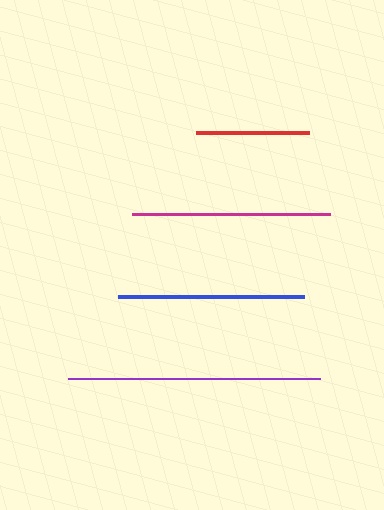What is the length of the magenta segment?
The magenta segment is approximately 198 pixels long.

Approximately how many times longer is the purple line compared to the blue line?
The purple line is approximately 1.4 times the length of the blue line.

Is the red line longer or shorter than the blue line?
The blue line is longer than the red line.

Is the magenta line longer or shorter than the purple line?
The purple line is longer than the magenta line.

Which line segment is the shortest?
The red line is the shortest at approximately 113 pixels.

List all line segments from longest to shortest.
From longest to shortest: purple, magenta, blue, red.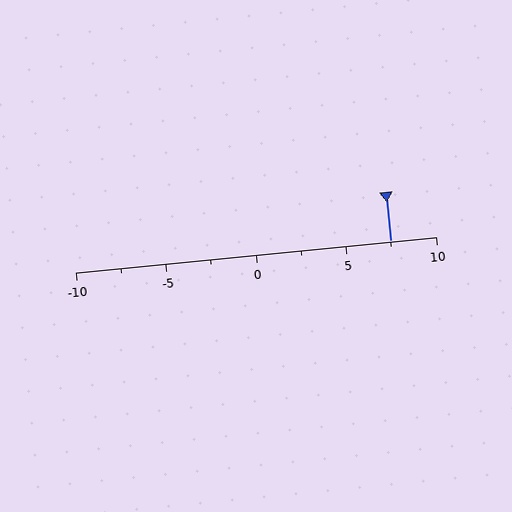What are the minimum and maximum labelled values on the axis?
The axis runs from -10 to 10.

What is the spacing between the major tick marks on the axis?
The major ticks are spaced 5 apart.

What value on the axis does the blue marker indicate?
The marker indicates approximately 7.5.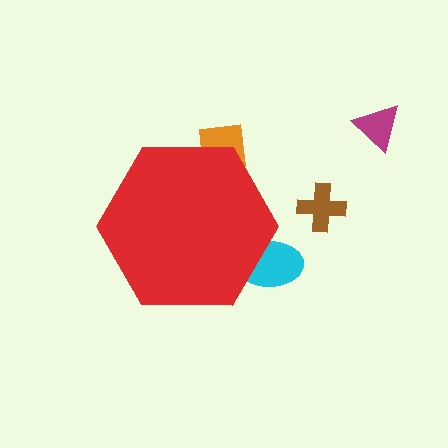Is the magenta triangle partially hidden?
No, the magenta triangle is fully visible.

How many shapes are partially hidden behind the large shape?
2 shapes are partially hidden.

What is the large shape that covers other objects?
A red hexagon.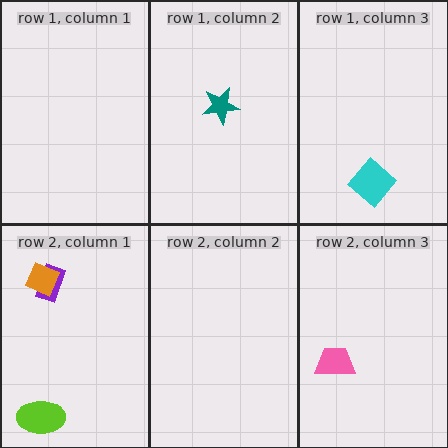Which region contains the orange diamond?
The row 2, column 1 region.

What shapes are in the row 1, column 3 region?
The cyan diamond.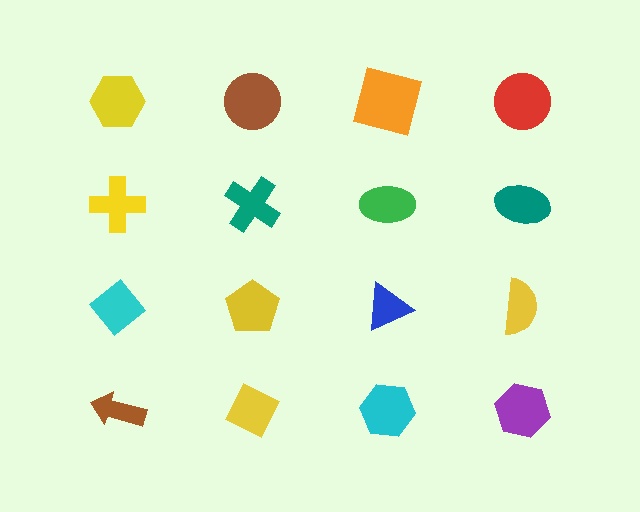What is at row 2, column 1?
A yellow cross.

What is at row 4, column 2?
A yellow diamond.